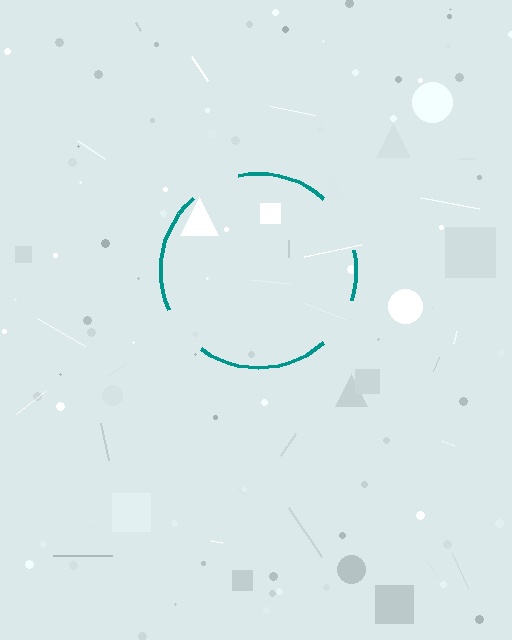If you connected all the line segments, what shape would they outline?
They would outline a circle.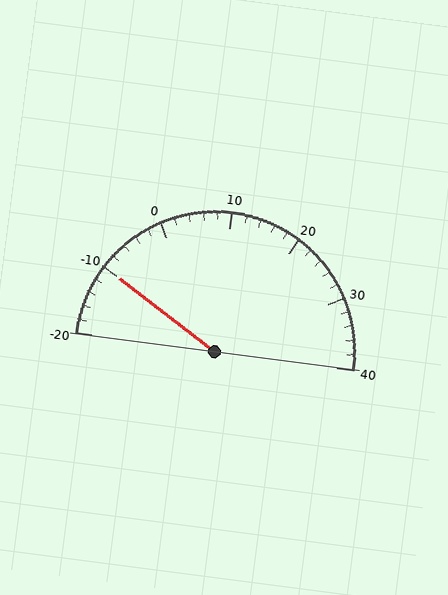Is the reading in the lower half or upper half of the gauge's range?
The reading is in the lower half of the range (-20 to 40).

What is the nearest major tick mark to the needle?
The nearest major tick mark is -10.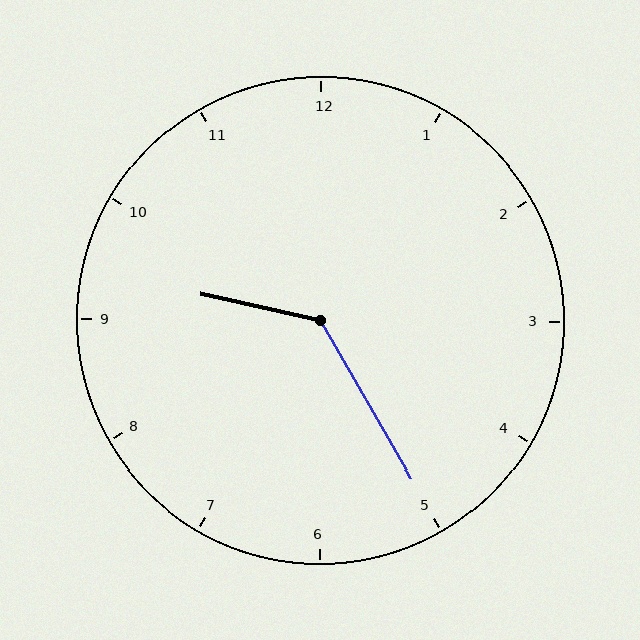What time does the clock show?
9:25.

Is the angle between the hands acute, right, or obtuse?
It is obtuse.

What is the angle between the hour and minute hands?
Approximately 132 degrees.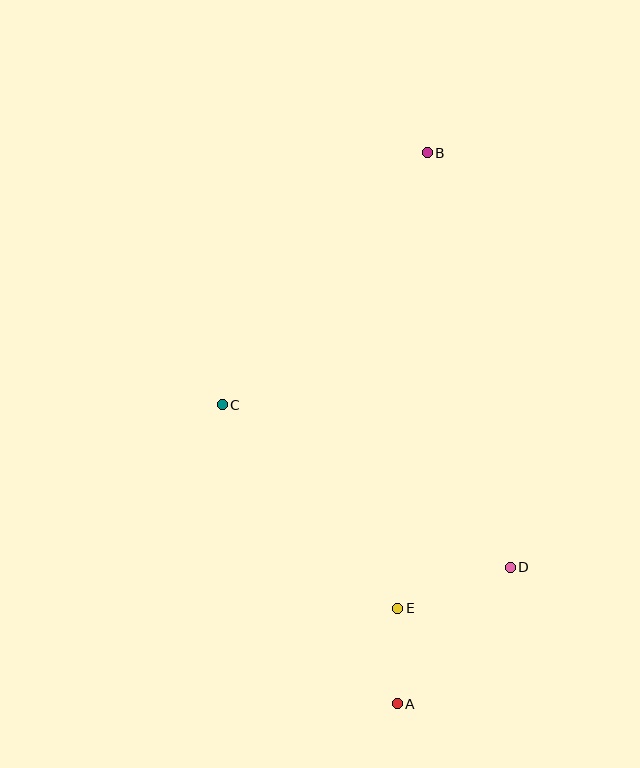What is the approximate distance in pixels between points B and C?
The distance between B and C is approximately 325 pixels.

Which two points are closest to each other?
Points A and E are closest to each other.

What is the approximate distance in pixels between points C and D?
The distance between C and D is approximately 330 pixels.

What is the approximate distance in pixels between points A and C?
The distance between A and C is approximately 346 pixels.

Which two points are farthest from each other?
Points A and B are farthest from each other.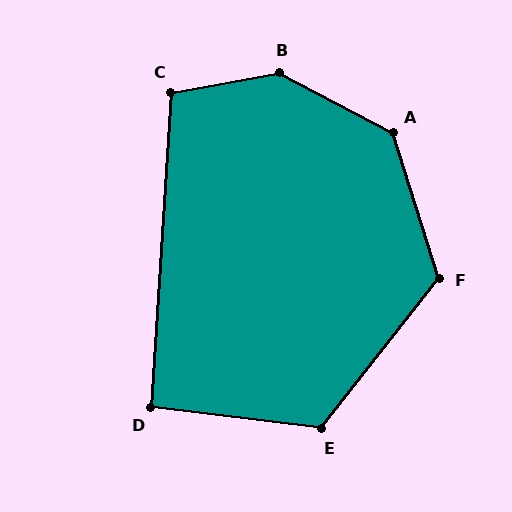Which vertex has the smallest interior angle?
D, at approximately 93 degrees.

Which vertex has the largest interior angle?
B, at approximately 142 degrees.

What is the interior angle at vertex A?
Approximately 135 degrees (obtuse).